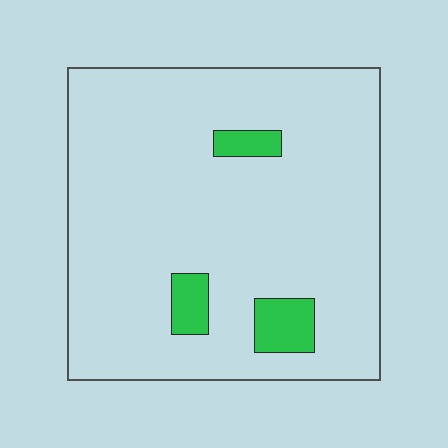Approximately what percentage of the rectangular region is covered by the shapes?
Approximately 10%.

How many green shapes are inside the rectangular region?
3.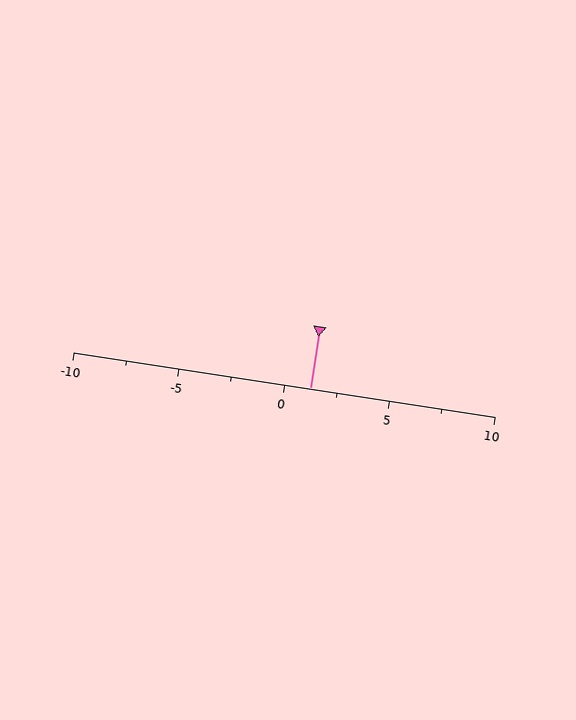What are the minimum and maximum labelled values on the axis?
The axis runs from -10 to 10.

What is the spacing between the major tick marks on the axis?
The major ticks are spaced 5 apart.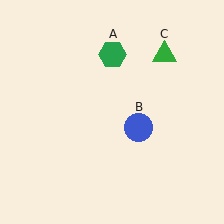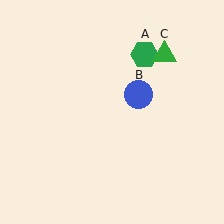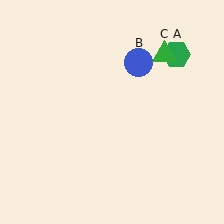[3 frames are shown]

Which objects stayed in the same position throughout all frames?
Green triangle (object C) remained stationary.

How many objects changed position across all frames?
2 objects changed position: green hexagon (object A), blue circle (object B).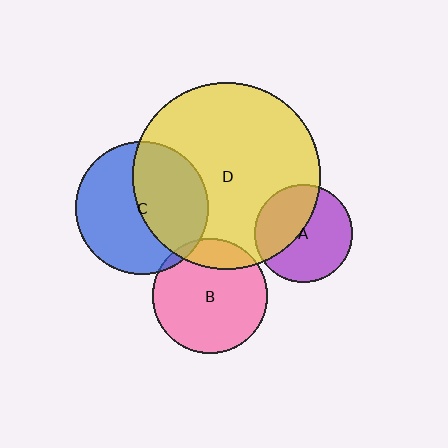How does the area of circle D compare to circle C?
Approximately 2.0 times.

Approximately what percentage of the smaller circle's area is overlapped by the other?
Approximately 15%.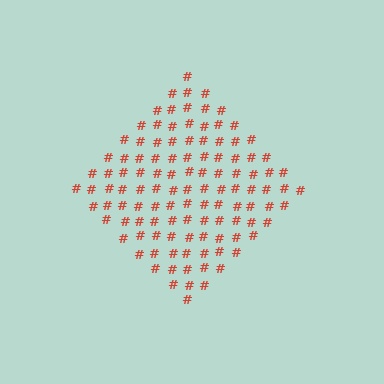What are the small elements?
The small elements are hash symbols.